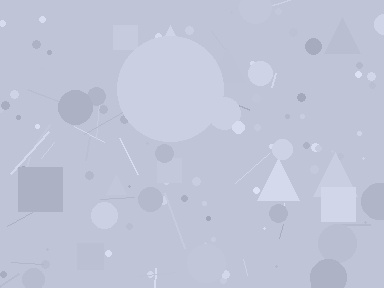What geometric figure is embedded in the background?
A circle is embedded in the background.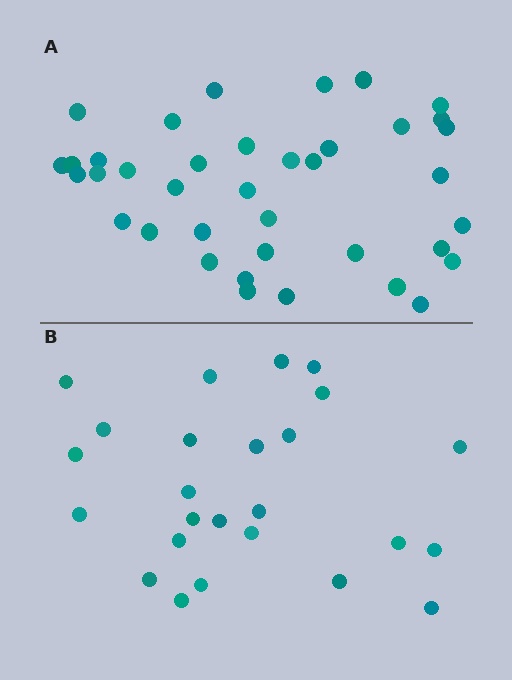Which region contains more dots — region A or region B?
Region A (the top region) has more dots.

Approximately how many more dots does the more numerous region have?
Region A has approximately 15 more dots than region B.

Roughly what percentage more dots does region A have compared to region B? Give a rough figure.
About 50% more.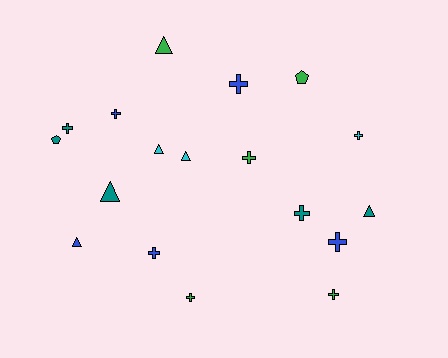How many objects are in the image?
There are 18 objects.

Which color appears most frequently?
Teal, with 5 objects.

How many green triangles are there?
There is 1 green triangle.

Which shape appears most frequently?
Cross, with 10 objects.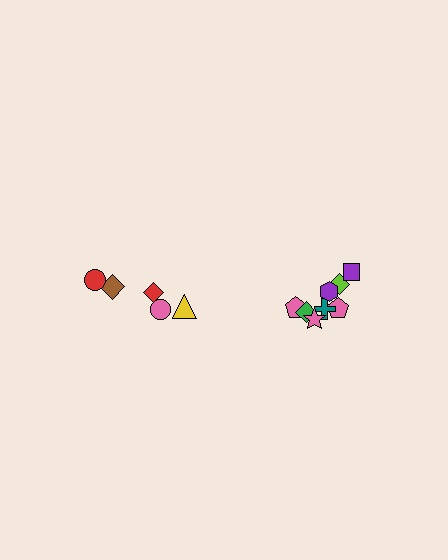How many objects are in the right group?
There are 8 objects.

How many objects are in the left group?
There are 5 objects.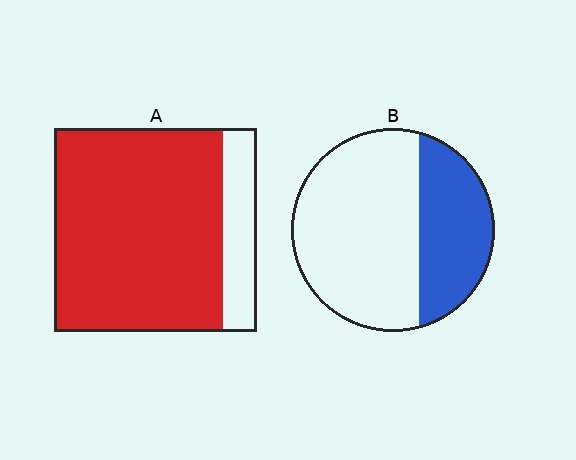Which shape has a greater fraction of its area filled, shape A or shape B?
Shape A.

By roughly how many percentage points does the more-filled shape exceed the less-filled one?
By roughly 50 percentage points (A over B).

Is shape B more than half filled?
No.